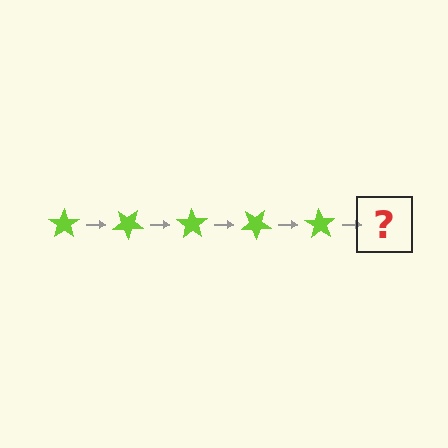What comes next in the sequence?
The next element should be a lime star rotated 175 degrees.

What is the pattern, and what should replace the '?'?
The pattern is that the star rotates 35 degrees each step. The '?' should be a lime star rotated 175 degrees.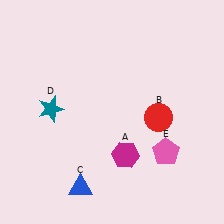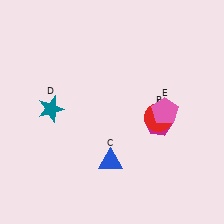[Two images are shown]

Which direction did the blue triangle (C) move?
The blue triangle (C) moved right.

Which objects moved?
The objects that moved are: the magenta hexagon (A), the blue triangle (C), the pink pentagon (E).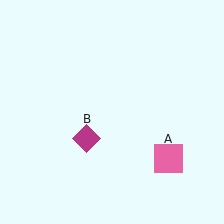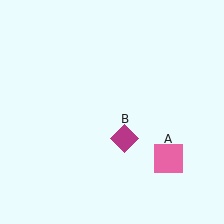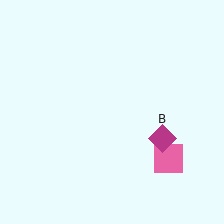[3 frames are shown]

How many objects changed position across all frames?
1 object changed position: magenta diamond (object B).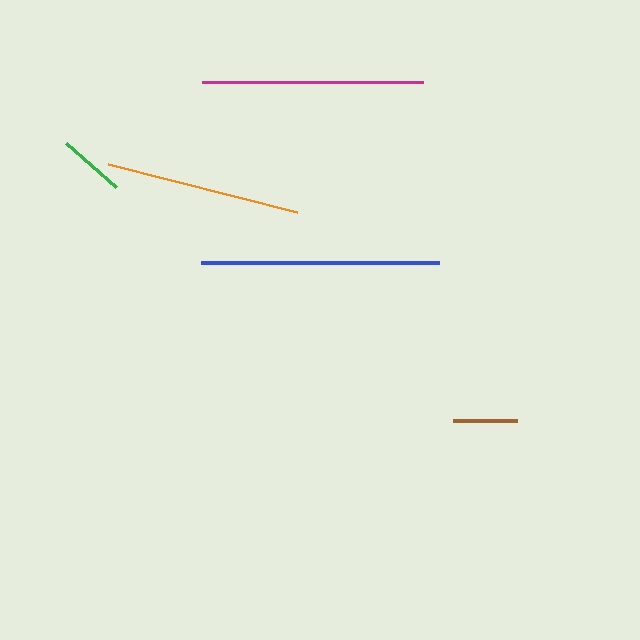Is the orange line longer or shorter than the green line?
The orange line is longer than the green line.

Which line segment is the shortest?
The brown line is the shortest at approximately 65 pixels.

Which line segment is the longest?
The blue line is the longest at approximately 238 pixels.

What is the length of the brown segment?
The brown segment is approximately 65 pixels long.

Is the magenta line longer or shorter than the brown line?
The magenta line is longer than the brown line.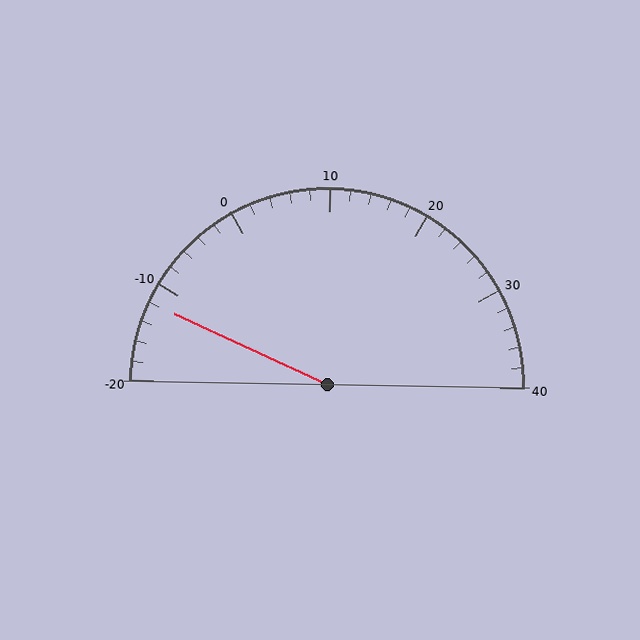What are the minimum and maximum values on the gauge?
The gauge ranges from -20 to 40.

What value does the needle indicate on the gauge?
The needle indicates approximately -12.